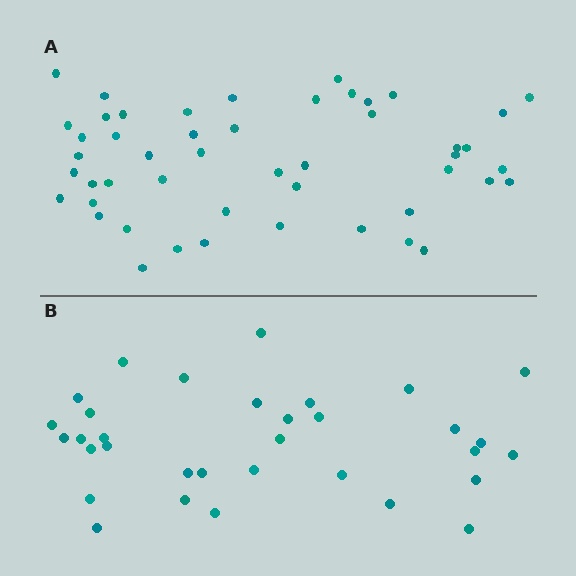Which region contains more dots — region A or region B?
Region A (the top region) has more dots.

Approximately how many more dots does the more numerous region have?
Region A has approximately 15 more dots than region B.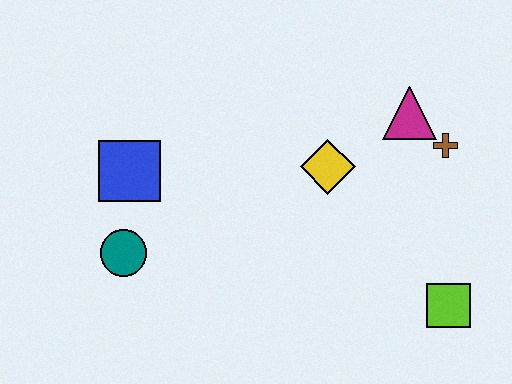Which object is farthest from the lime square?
The blue square is farthest from the lime square.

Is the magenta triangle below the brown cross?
No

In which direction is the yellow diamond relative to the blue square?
The yellow diamond is to the right of the blue square.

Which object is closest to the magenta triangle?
The brown cross is closest to the magenta triangle.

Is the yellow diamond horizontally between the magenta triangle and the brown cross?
No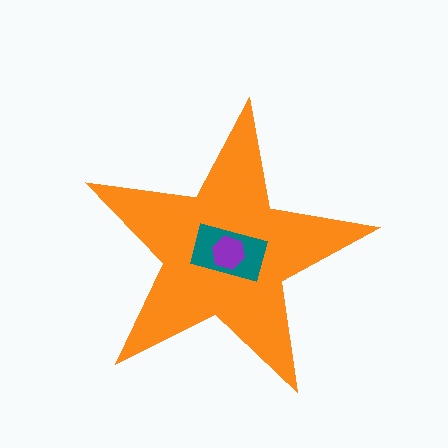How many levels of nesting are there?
3.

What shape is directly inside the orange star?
The teal rectangle.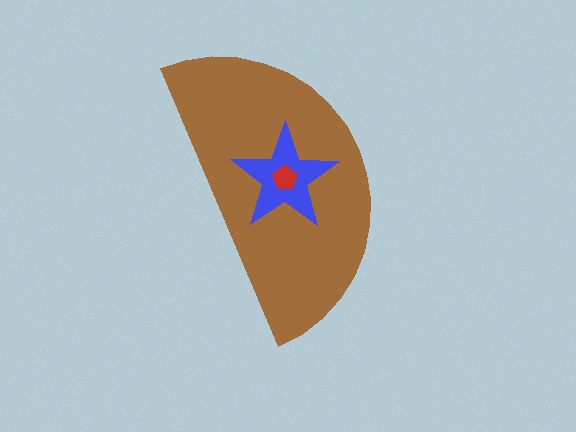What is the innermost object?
The red pentagon.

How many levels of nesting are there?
3.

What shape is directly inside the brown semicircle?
The blue star.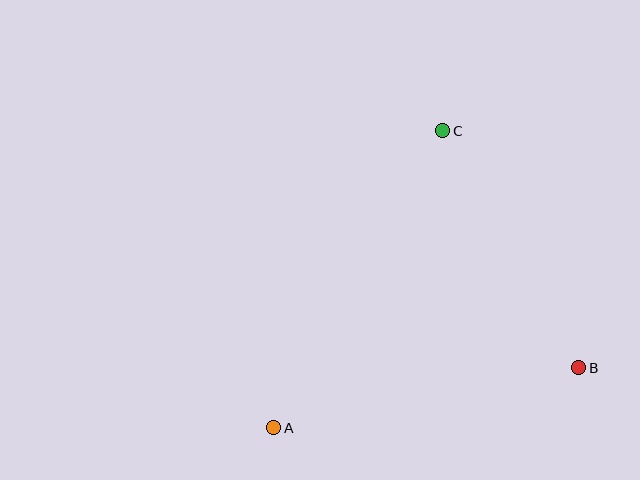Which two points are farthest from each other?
Points A and C are farthest from each other.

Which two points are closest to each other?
Points B and C are closest to each other.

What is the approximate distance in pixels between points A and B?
The distance between A and B is approximately 311 pixels.